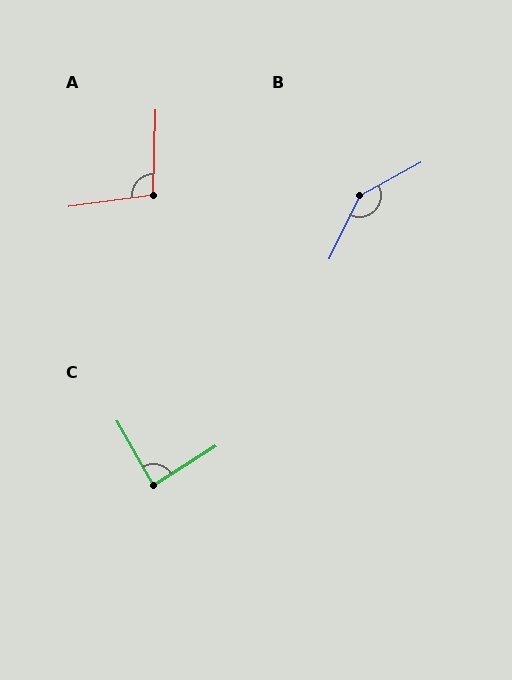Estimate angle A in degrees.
Approximately 99 degrees.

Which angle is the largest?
B, at approximately 144 degrees.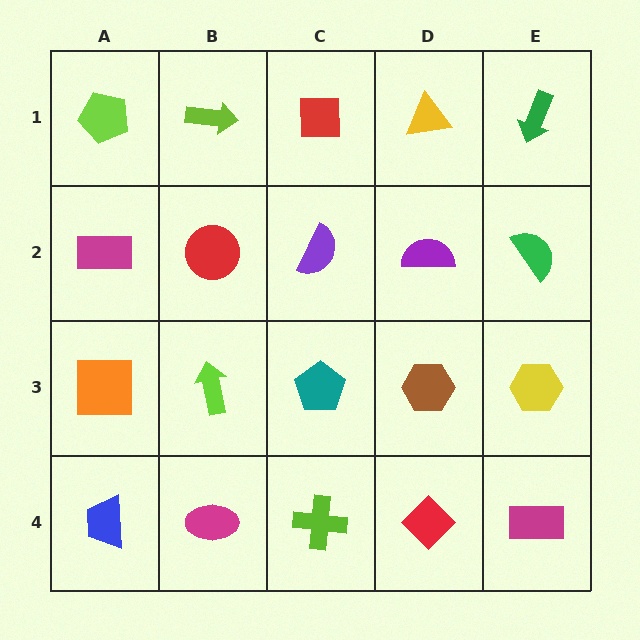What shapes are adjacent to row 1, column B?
A red circle (row 2, column B), a lime pentagon (row 1, column A), a red square (row 1, column C).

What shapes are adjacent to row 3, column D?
A purple semicircle (row 2, column D), a red diamond (row 4, column D), a teal pentagon (row 3, column C), a yellow hexagon (row 3, column E).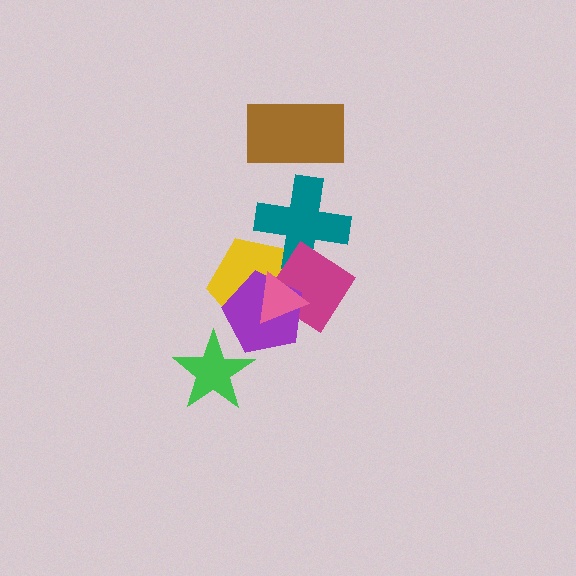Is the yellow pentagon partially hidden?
Yes, it is partially covered by another shape.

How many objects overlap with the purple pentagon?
4 objects overlap with the purple pentagon.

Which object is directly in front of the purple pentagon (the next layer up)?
The pink triangle is directly in front of the purple pentagon.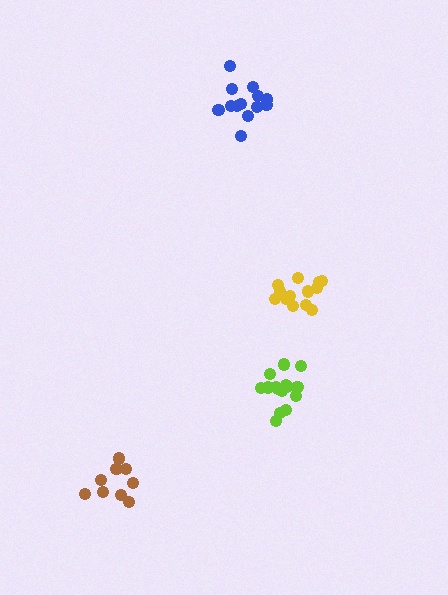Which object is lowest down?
The brown cluster is bottommost.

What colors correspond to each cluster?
The clusters are colored: lime, blue, brown, yellow.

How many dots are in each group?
Group 1: 15 dots, Group 2: 13 dots, Group 3: 9 dots, Group 4: 13 dots (50 total).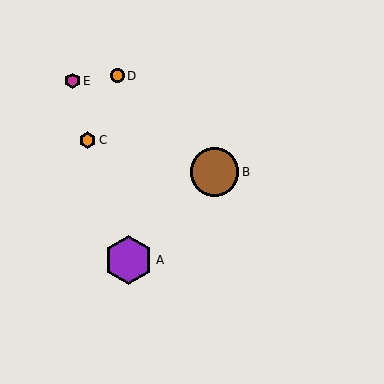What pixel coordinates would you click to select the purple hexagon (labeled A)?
Click at (128, 260) to select the purple hexagon A.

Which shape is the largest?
The purple hexagon (labeled A) is the largest.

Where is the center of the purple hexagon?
The center of the purple hexagon is at (128, 260).